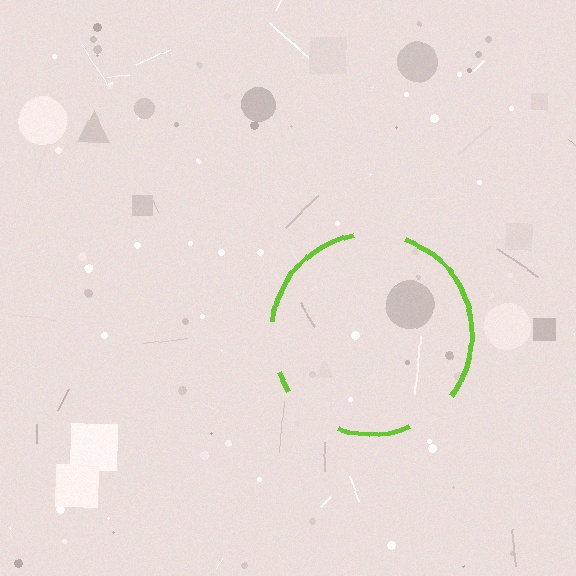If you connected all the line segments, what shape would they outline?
They would outline a circle.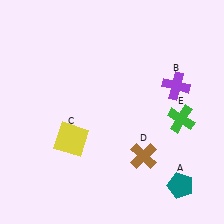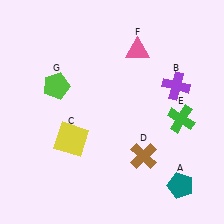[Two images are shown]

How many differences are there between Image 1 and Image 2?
There are 2 differences between the two images.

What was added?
A pink triangle (F), a lime pentagon (G) were added in Image 2.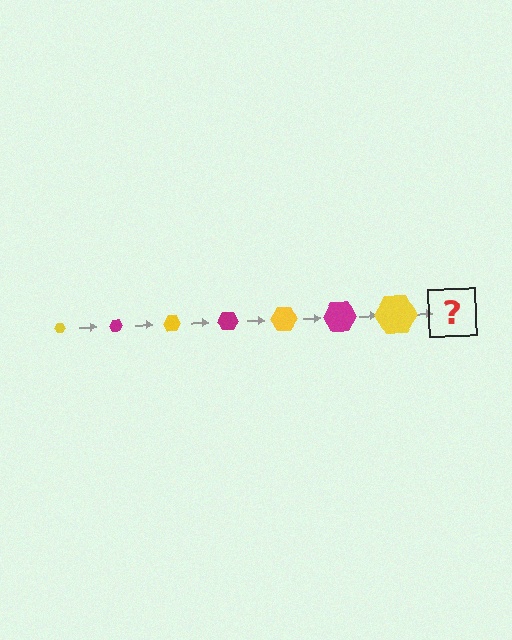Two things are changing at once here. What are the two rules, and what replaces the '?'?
The two rules are that the hexagon grows larger each step and the color cycles through yellow and magenta. The '?' should be a magenta hexagon, larger than the previous one.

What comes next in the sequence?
The next element should be a magenta hexagon, larger than the previous one.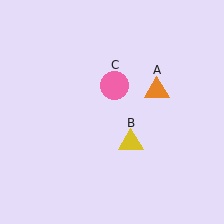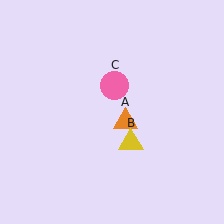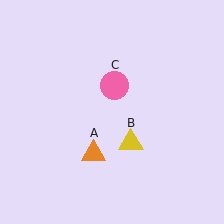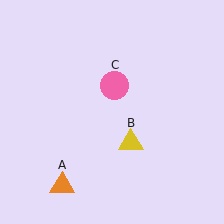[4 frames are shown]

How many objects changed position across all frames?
1 object changed position: orange triangle (object A).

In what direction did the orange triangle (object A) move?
The orange triangle (object A) moved down and to the left.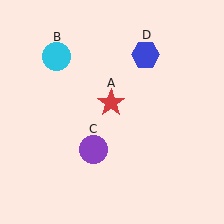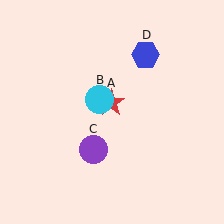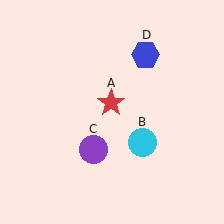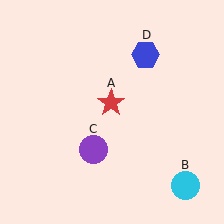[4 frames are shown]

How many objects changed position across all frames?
1 object changed position: cyan circle (object B).